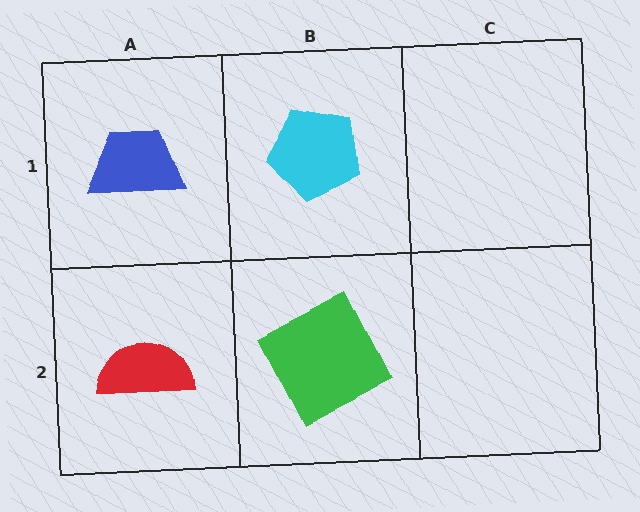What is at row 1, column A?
A blue trapezoid.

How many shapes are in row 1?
2 shapes.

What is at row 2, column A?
A red semicircle.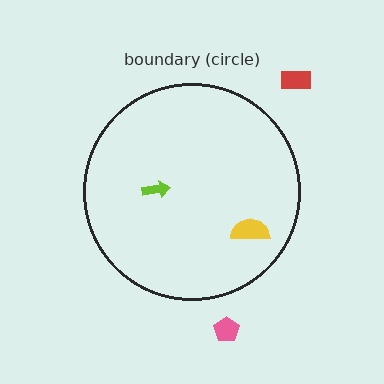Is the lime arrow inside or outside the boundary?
Inside.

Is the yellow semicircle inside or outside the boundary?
Inside.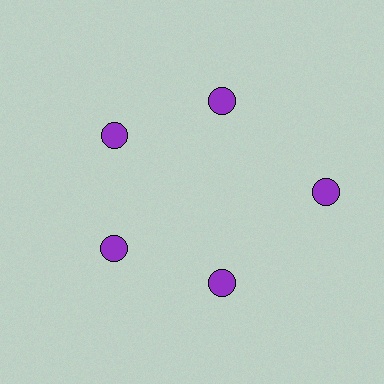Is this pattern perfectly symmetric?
No. The 5 purple circles are arranged in a ring, but one element near the 3 o'clock position is pushed outward from the center, breaking the 5-fold rotational symmetry.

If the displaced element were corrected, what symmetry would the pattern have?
It would have 5-fold rotational symmetry — the pattern would map onto itself every 72 degrees.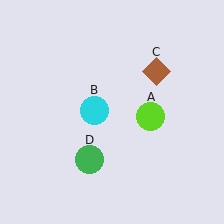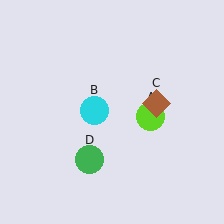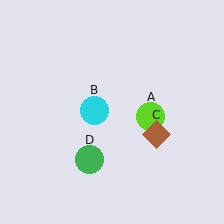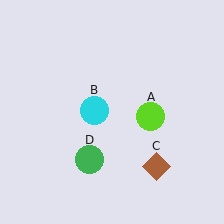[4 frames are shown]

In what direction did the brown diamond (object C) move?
The brown diamond (object C) moved down.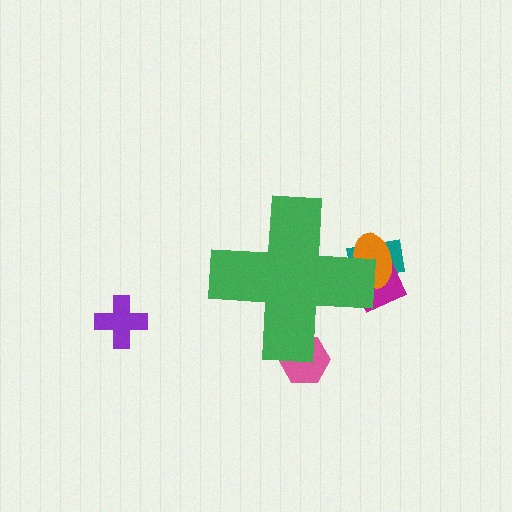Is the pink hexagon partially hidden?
Yes, the pink hexagon is partially hidden behind the green cross.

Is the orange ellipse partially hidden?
Yes, the orange ellipse is partially hidden behind the green cross.